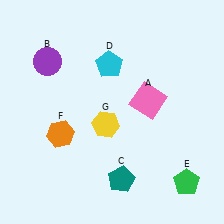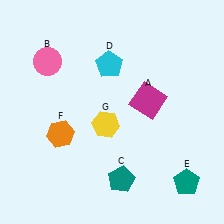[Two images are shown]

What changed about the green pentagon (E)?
In Image 1, E is green. In Image 2, it changed to teal.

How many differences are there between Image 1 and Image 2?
There are 3 differences between the two images.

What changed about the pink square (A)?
In Image 1, A is pink. In Image 2, it changed to magenta.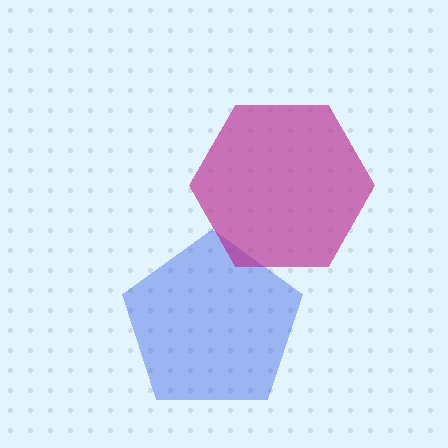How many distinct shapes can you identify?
There are 2 distinct shapes: a blue pentagon, a magenta hexagon.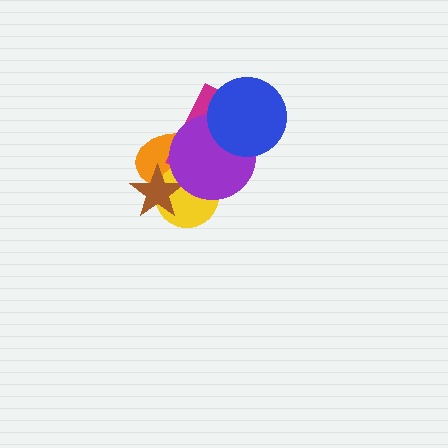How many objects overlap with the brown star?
2 objects overlap with the brown star.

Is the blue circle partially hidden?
No, no other shape covers it.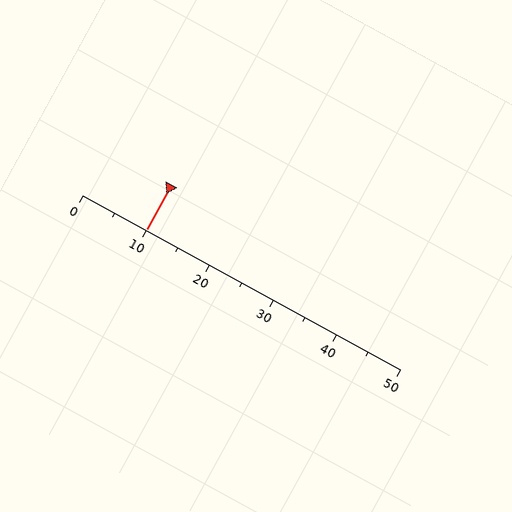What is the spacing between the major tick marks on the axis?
The major ticks are spaced 10 apart.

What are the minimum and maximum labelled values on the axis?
The axis runs from 0 to 50.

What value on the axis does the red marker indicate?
The marker indicates approximately 10.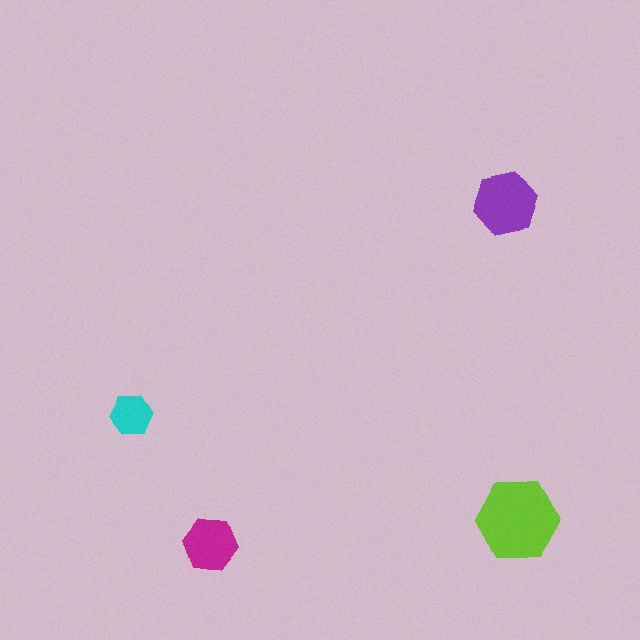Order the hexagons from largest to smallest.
the lime one, the purple one, the magenta one, the cyan one.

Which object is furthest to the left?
The cyan hexagon is leftmost.